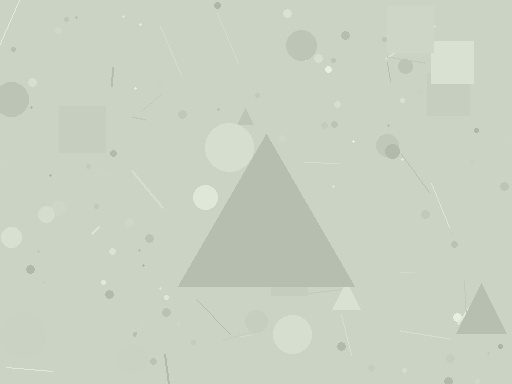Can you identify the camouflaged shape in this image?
The camouflaged shape is a triangle.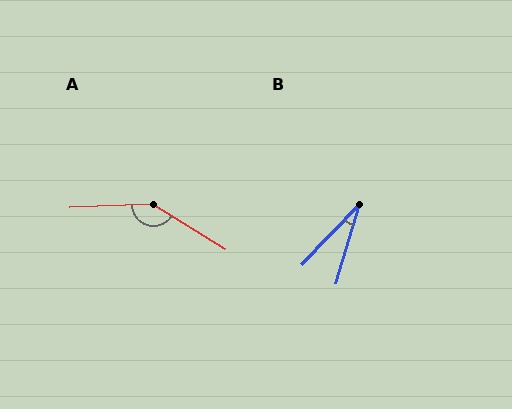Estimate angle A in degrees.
Approximately 146 degrees.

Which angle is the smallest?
B, at approximately 27 degrees.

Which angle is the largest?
A, at approximately 146 degrees.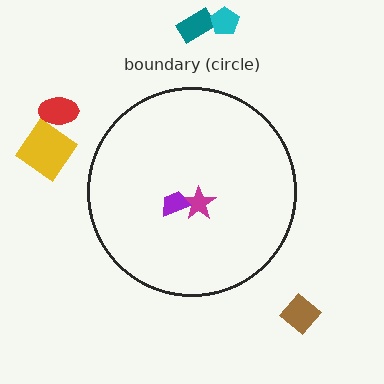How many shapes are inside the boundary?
2 inside, 5 outside.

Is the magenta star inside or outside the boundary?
Inside.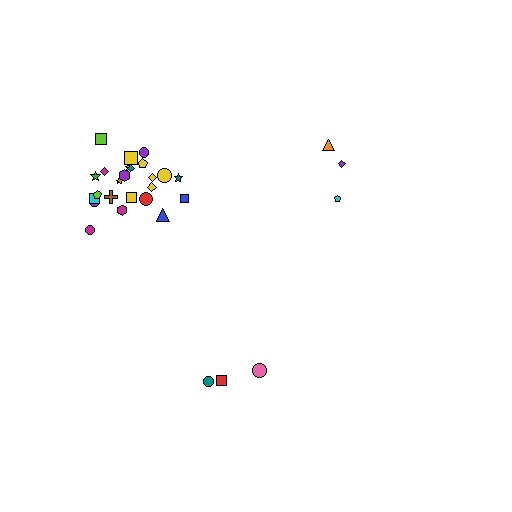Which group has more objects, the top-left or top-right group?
The top-left group.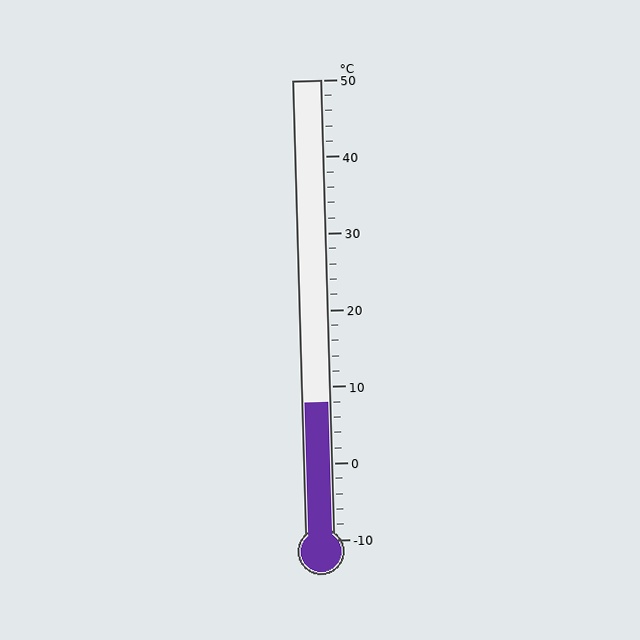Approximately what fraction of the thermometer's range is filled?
The thermometer is filled to approximately 30% of its range.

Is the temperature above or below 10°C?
The temperature is below 10°C.